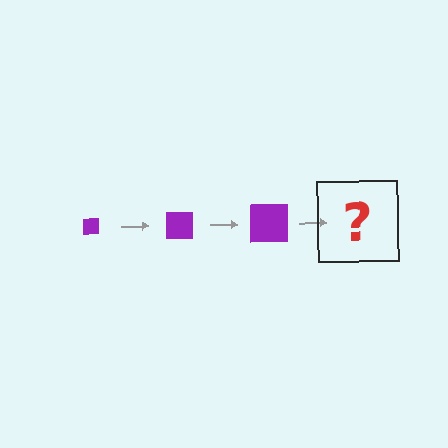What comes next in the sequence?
The next element should be a purple square, larger than the previous one.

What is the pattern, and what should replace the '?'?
The pattern is that the square gets progressively larger each step. The '?' should be a purple square, larger than the previous one.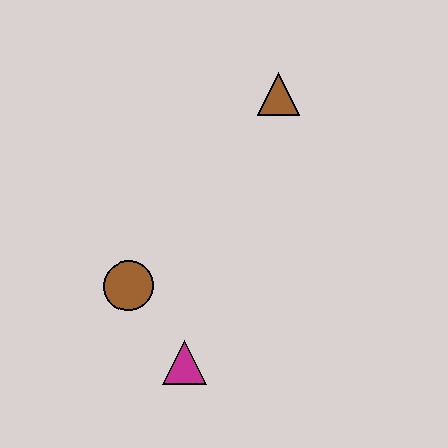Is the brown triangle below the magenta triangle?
No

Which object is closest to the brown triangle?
The brown circle is closest to the brown triangle.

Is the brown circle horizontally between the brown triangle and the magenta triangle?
No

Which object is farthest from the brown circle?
The brown triangle is farthest from the brown circle.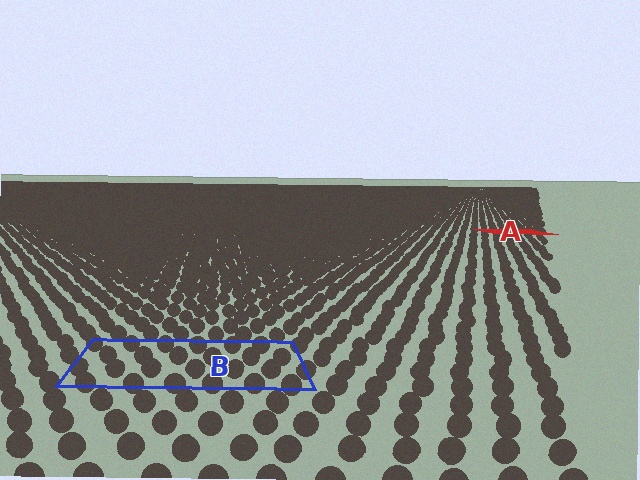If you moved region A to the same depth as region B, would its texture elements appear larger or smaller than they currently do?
They would appear larger. At a closer depth, the same texture elements are projected at a bigger on-screen size.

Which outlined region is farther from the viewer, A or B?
Region A is farther from the viewer — the texture elements inside it appear smaller and more densely packed.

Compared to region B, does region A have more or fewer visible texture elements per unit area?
Region A has more texture elements per unit area — they are packed more densely because it is farther away.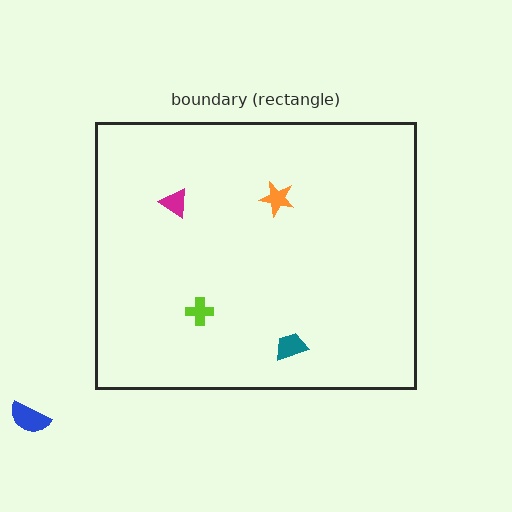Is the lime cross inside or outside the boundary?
Inside.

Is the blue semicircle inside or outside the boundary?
Outside.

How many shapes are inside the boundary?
4 inside, 1 outside.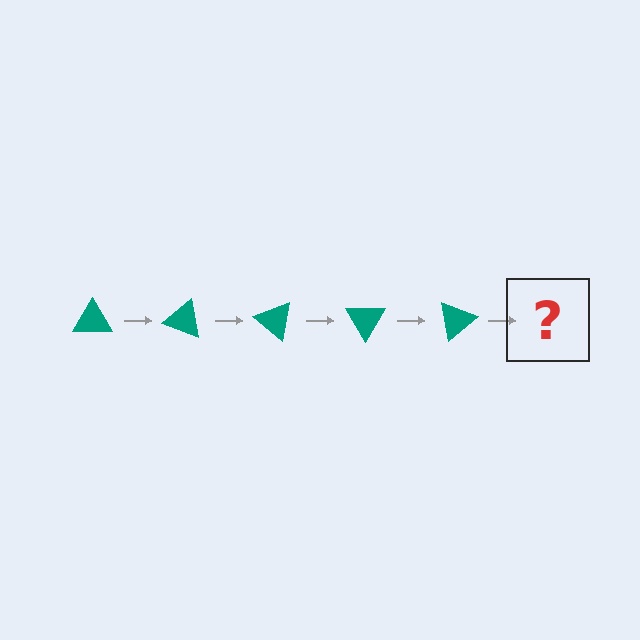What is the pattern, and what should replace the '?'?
The pattern is that the triangle rotates 20 degrees each step. The '?' should be a teal triangle rotated 100 degrees.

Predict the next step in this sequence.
The next step is a teal triangle rotated 100 degrees.